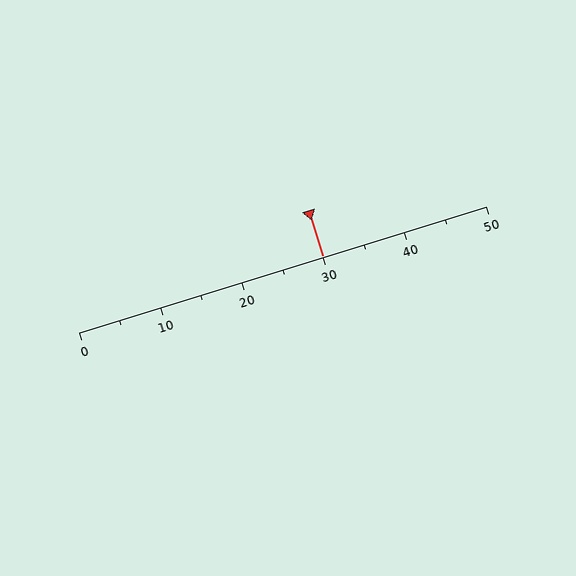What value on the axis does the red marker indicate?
The marker indicates approximately 30.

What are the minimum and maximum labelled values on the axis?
The axis runs from 0 to 50.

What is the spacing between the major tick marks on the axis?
The major ticks are spaced 10 apart.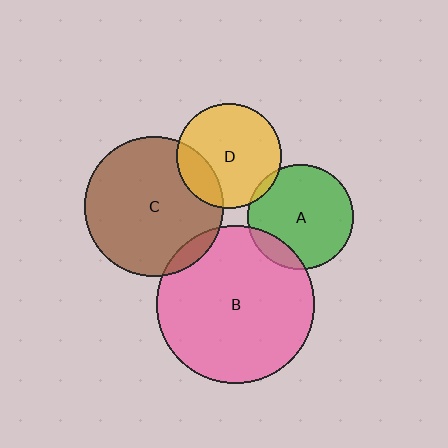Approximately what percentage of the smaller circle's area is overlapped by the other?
Approximately 15%.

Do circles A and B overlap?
Yes.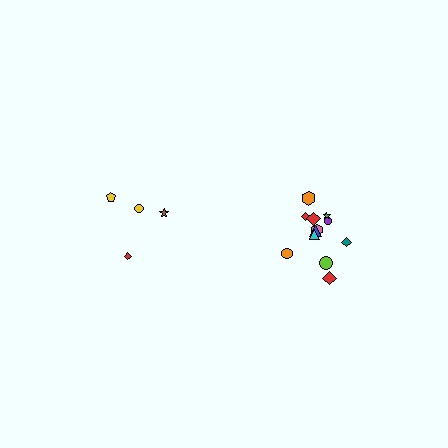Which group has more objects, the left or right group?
The right group.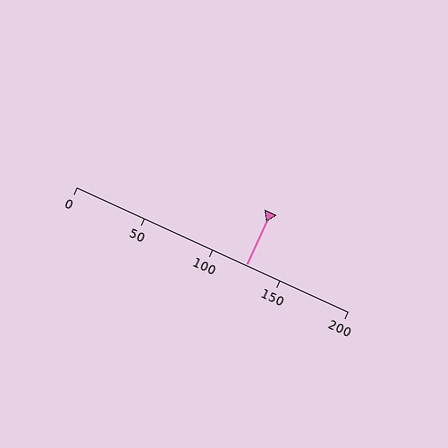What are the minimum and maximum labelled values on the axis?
The axis runs from 0 to 200.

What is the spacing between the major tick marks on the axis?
The major ticks are spaced 50 apart.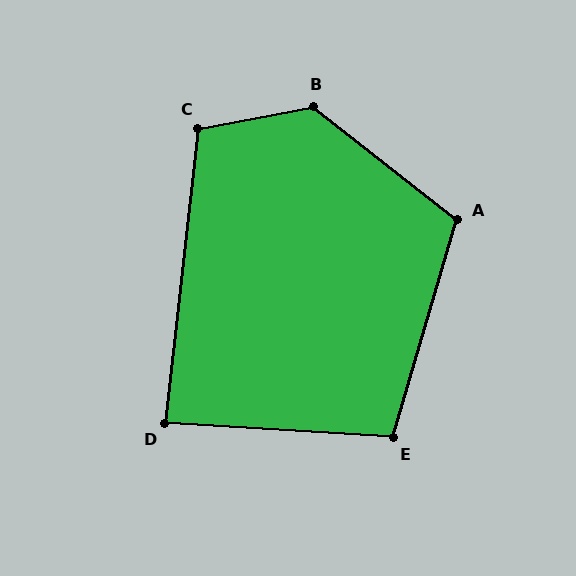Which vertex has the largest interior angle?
B, at approximately 131 degrees.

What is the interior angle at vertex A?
Approximately 112 degrees (obtuse).